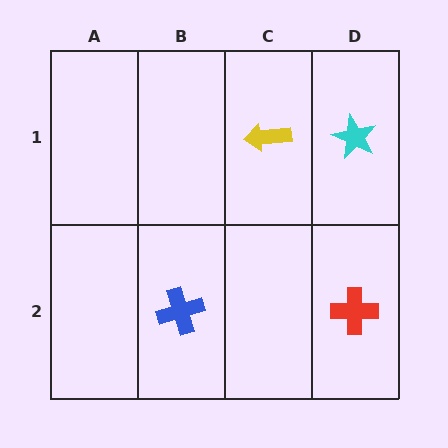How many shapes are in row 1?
2 shapes.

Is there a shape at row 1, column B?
No, that cell is empty.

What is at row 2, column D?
A red cross.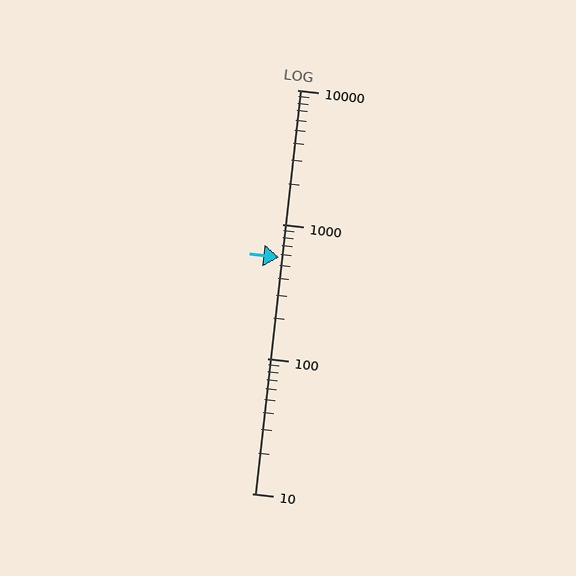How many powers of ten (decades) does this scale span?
The scale spans 3 decades, from 10 to 10000.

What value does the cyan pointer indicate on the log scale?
The pointer indicates approximately 570.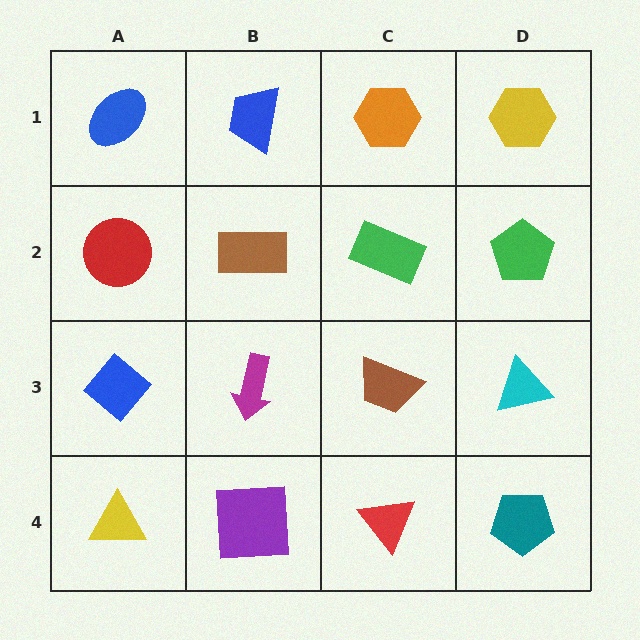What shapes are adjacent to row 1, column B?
A brown rectangle (row 2, column B), a blue ellipse (row 1, column A), an orange hexagon (row 1, column C).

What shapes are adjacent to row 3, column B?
A brown rectangle (row 2, column B), a purple square (row 4, column B), a blue diamond (row 3, column A), a brown trapezoid (row 3, column C).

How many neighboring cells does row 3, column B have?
4.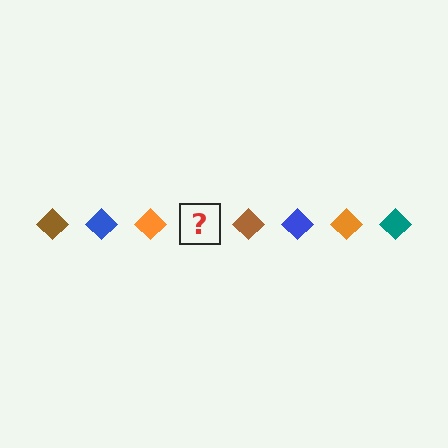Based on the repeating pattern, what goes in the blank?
The blank should be a teal diamond.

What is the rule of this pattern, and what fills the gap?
The rule is that the pattern cycles through brown, blue, orange, teal diamonds. The gap should be filled with a teal diamond.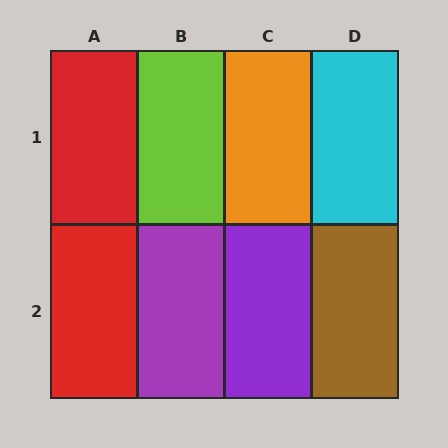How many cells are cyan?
1 cell is cyan.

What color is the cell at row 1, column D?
Cyan.